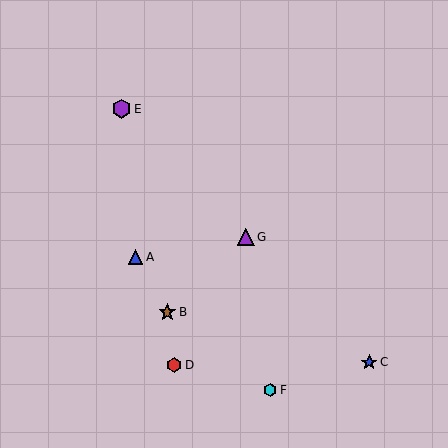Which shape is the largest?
The purple hexagon (labeled E) is the largest.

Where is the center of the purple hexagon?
The center of the purple hexagon is at (122, 109).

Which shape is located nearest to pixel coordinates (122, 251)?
The blue triangle (labeled A) at (136, 257) is nearest to that location.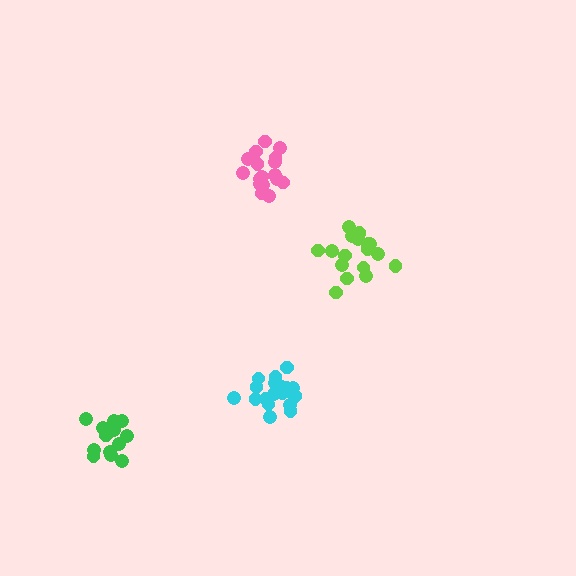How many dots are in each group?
Group 1: 19 dots, Group 2: 17 dots, Group 3: 19 dots, Group 4: 15 dots (70 total).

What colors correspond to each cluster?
The clusters are colored: lime, pink, cyan, green.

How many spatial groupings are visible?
There are 4 spatial groupings.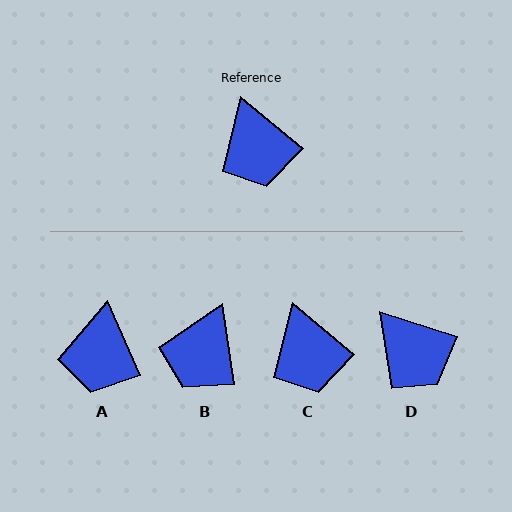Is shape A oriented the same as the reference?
No, it is off by about 26 degrees.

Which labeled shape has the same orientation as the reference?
C.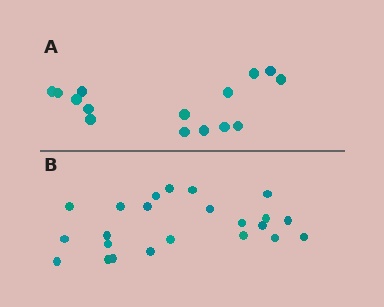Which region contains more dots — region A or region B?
Region B (the bottom region) has more dots.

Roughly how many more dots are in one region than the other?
Region B has roughly 8 or so more dots than region A.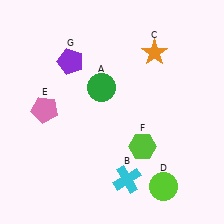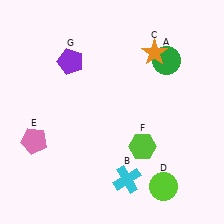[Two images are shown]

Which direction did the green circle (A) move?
The green circle (A) moved right.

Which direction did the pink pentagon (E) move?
The pink pentagon (E) moved down.